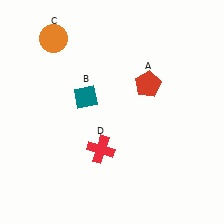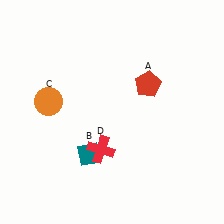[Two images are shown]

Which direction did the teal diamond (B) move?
The teal diamond (B) moved down.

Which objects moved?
The objects that moved are: the teal diamond (B), the orange circle (C).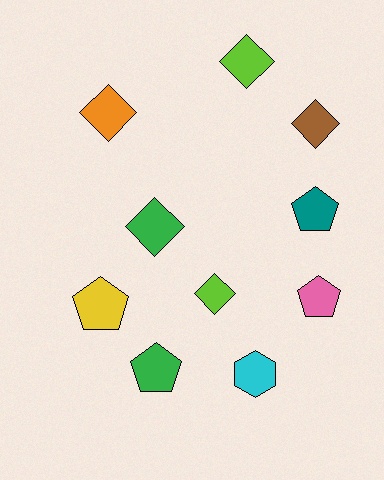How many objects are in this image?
There are 10 objects.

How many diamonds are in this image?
There are 5 diamonds.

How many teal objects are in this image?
There is 1 teal object.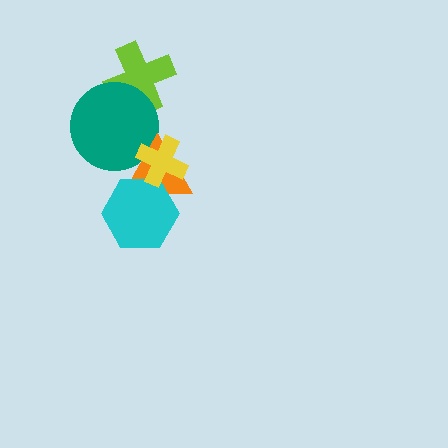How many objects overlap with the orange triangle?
3 objects overlap with the orange triangle.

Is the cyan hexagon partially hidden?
Yes, it is partially covered by another shape.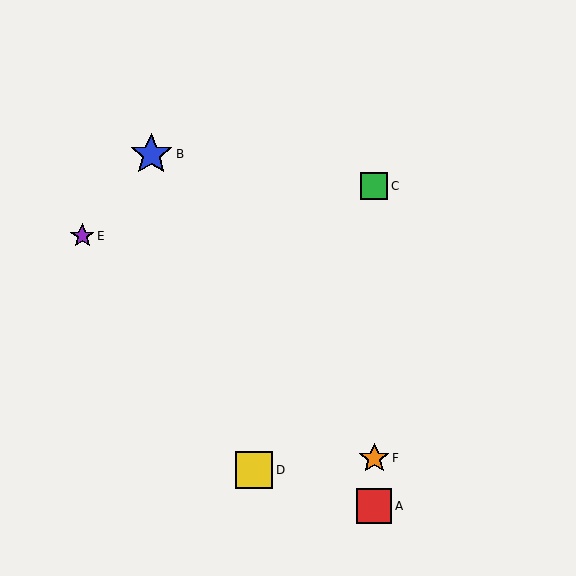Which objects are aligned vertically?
Objects A, C, F are aligned vertically.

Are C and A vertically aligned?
Yes, both are at x≈374.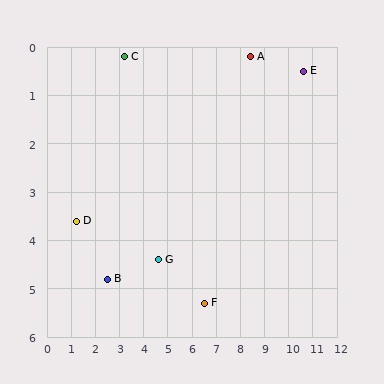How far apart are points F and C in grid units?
Points F and C are about 6.1 grid units apart.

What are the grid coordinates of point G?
Point G is at approximately (4.6, 4.4).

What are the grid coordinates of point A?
Point A is at approximately (8.4, 0.2).